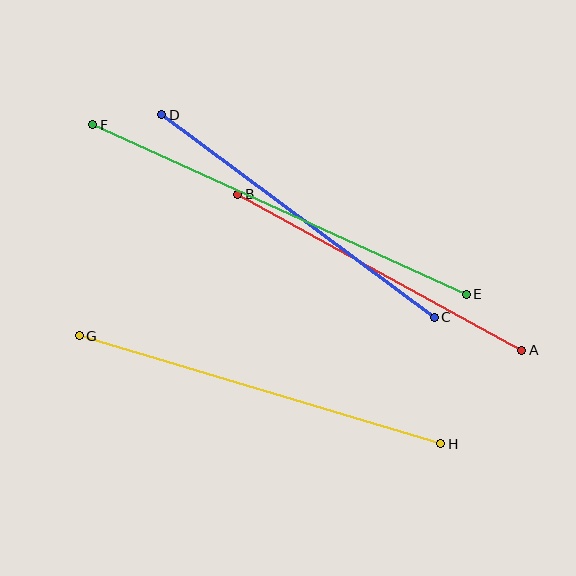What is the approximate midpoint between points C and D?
The midpoint is at approximately (298, 216) pixels.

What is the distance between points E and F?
The distance is approximately 410 pixels.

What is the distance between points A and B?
The distance is approximately 324 pixels.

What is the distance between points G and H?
The distance is approximately 377 pixels.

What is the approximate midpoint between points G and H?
The midpoint is at approximately (260, 390) pixels.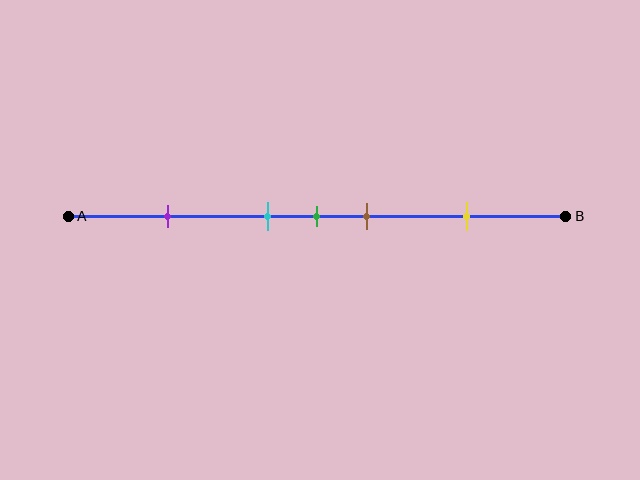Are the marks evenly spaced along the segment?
No, the marks are not evenly spaced.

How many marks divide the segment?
There are 5 marks dividing the segment.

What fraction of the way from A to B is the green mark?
The green mark is approximately 50% (0.5) of the way from A to B.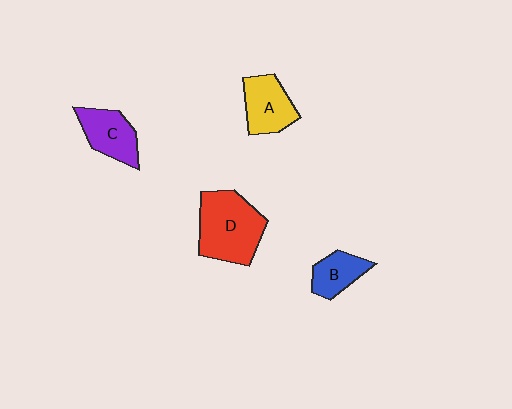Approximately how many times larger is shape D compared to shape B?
Approximately 2.2 times.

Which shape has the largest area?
Shape D (red).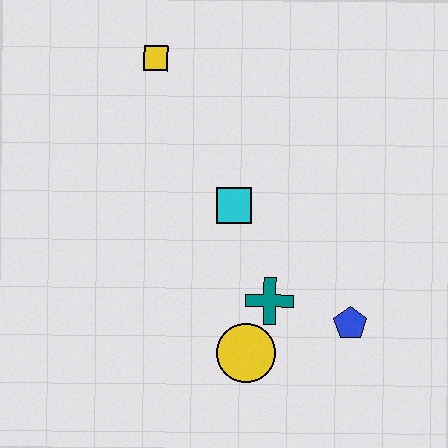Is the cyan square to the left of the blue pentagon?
Yes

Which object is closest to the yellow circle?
The teal cross is closest to the yellow circle.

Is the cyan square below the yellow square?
Yes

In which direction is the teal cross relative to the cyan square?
The teal cross is below the cyan square.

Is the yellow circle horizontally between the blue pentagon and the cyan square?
Yes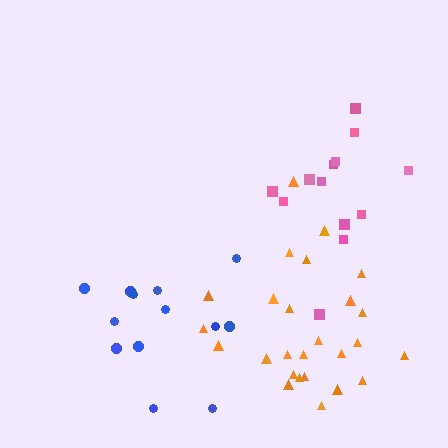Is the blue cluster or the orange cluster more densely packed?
Orange.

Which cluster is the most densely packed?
Orange.